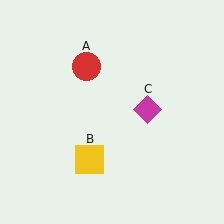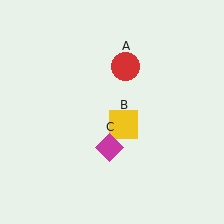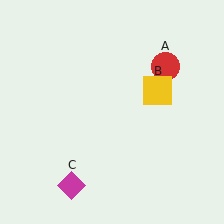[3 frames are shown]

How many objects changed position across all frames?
3 objects changed position: red circle (object A), yellow square (object B), magenta diamond (object C).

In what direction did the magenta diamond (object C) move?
The magenta diamond (object C) moved down and to the left.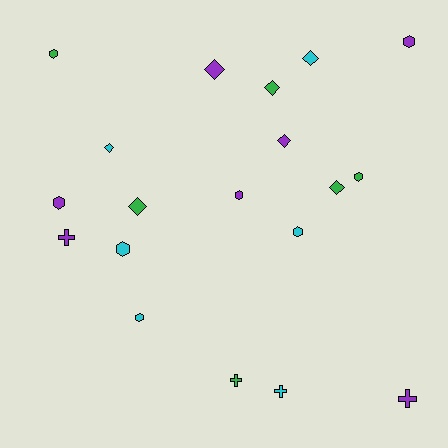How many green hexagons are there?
There are 2 green hexagons.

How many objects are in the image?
There are 19 objects.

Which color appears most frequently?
Purple, with 7 objects.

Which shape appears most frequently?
Hexagon, with 8 objects.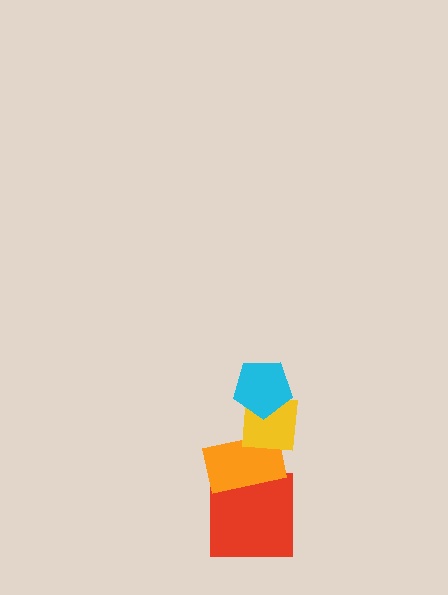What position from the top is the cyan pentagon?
The cyan pentagon is 1st from the top.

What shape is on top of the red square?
The orange rectangle is on top of the red square.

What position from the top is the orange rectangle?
The orange rectangle is 3rd from the top.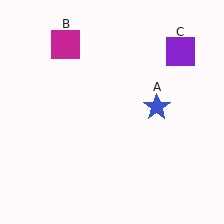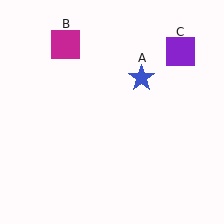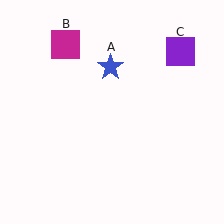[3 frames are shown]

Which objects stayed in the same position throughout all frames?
Magenta square (object B) and purple square (object C) remained stationary.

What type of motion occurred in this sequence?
The blue star (object A) rotated counterclockwise around the center of the scene.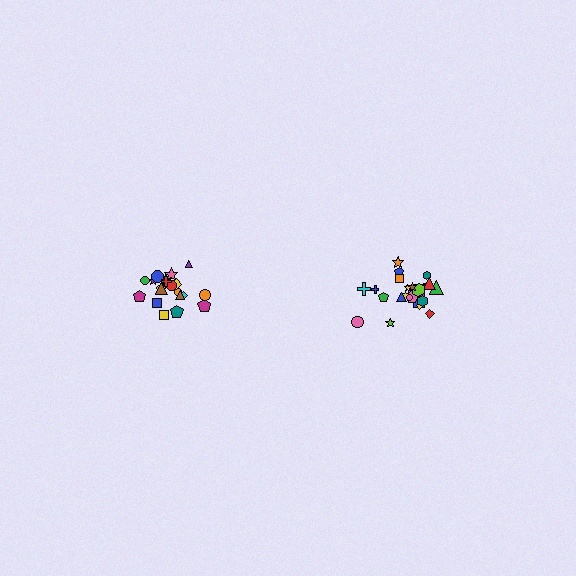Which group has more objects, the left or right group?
The right group.